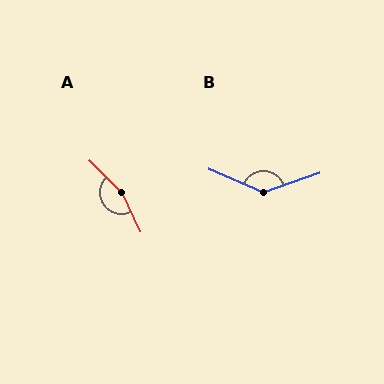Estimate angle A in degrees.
Approximately 160 degrees.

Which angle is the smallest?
B, at approximately 138 degrees.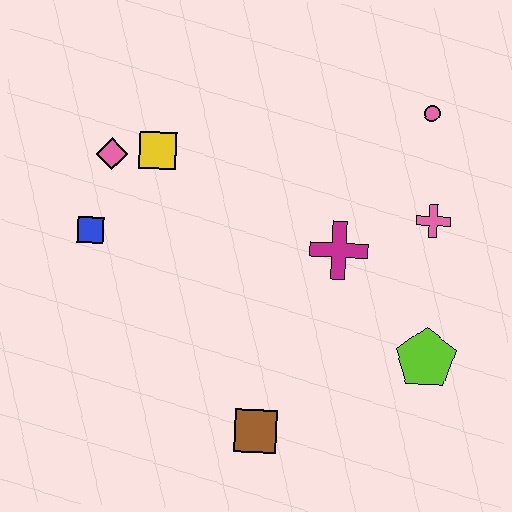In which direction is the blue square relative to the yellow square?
The blue square is below the yellow square.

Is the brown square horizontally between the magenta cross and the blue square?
Yes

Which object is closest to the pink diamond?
The yellow square is closest to the pink diamond.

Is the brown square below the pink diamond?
Yes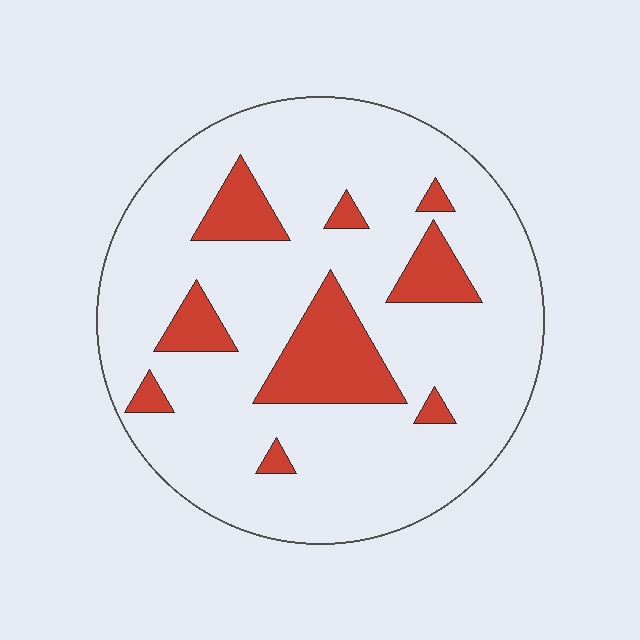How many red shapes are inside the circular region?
9.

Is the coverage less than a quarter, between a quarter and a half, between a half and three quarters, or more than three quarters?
Less than a quarter.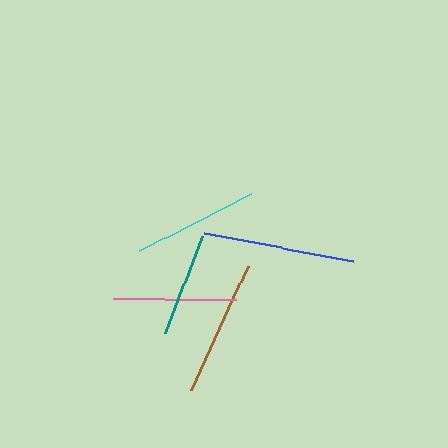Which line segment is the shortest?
The teal line is the shortest at approximately 104 pixels.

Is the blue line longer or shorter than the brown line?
The blue line is longer than the brown line.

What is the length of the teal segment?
The teal segment is approximately 104 pixels long.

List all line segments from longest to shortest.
From longest to shortest: blue, brown, cyan, pink, teal.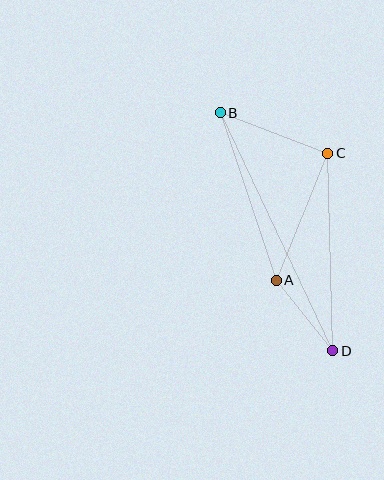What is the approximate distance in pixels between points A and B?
The distance between A and B is approximately 177 pixels.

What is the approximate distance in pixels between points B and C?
The distance between B and C is approximately 115 pixels.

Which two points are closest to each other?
Points A and D are closest to each other.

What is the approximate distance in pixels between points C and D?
The distance between C and D is approximately 198 pixels.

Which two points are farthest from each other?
Points B and D are farthest from each other.